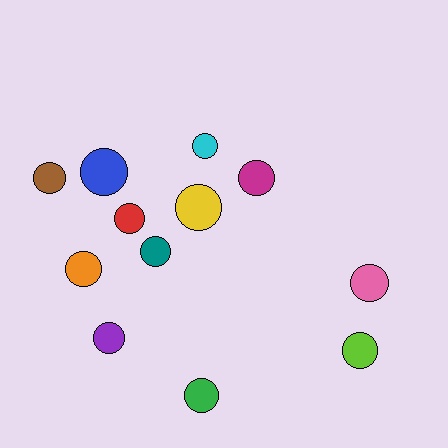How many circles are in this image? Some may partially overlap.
There are 12 circles.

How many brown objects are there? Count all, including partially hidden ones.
There is 1 brown object.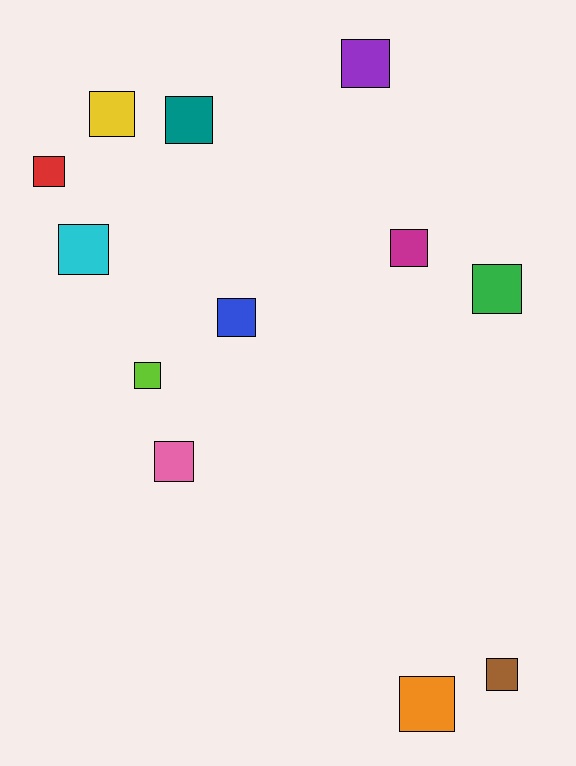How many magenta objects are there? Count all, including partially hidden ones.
There is 1 magenta object.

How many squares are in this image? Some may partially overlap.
There are 12 squares.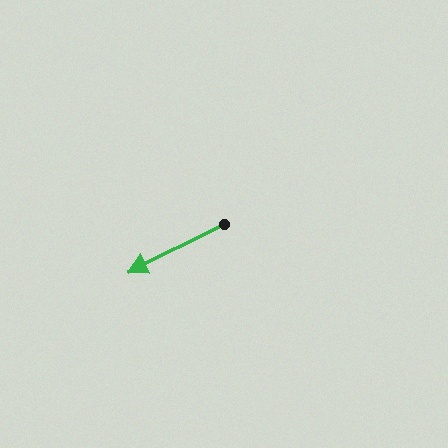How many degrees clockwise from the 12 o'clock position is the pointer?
Approximately 243 degrees.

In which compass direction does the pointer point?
Southwest.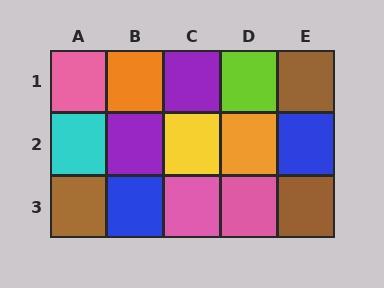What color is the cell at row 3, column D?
Pink.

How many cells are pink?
3 cells are pink.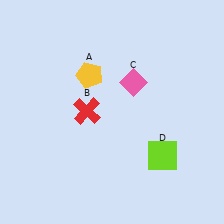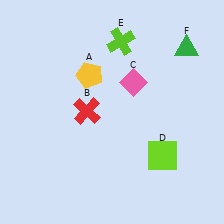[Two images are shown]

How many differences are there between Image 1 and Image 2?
There are 2 differences between the two images.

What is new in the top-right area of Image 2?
A lime cross (E) was added in the top-right area of Image 2.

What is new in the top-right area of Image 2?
A green triangle (F) was added in the top-right area of Image 2.